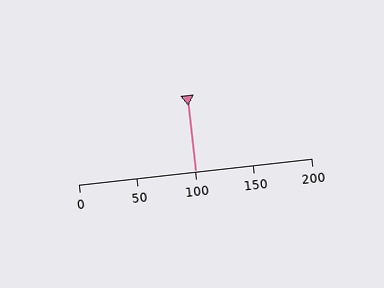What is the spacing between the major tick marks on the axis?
The major ticks are spaced 50 apart.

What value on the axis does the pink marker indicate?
The marker indicates approximately 100.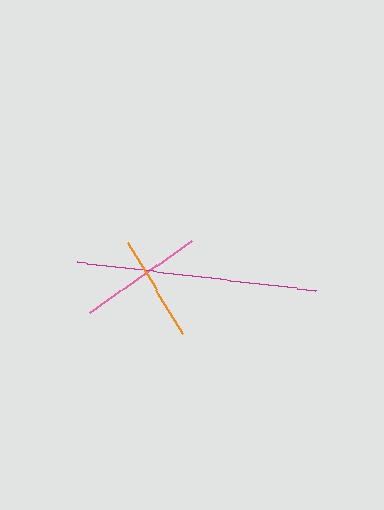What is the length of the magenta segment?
The magenta segment is approximately 240 pixels long.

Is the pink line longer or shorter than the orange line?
The pink line is longer than the orange line.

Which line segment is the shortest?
The orange line is the shortest at approximately 107 pixels.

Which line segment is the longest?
The magenta line is the longest at approximately 240 pixels.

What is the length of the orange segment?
The orange segment is approximately 107 pixels long.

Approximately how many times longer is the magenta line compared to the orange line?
The magenta line is approximately 2.2 times the length of the orange line.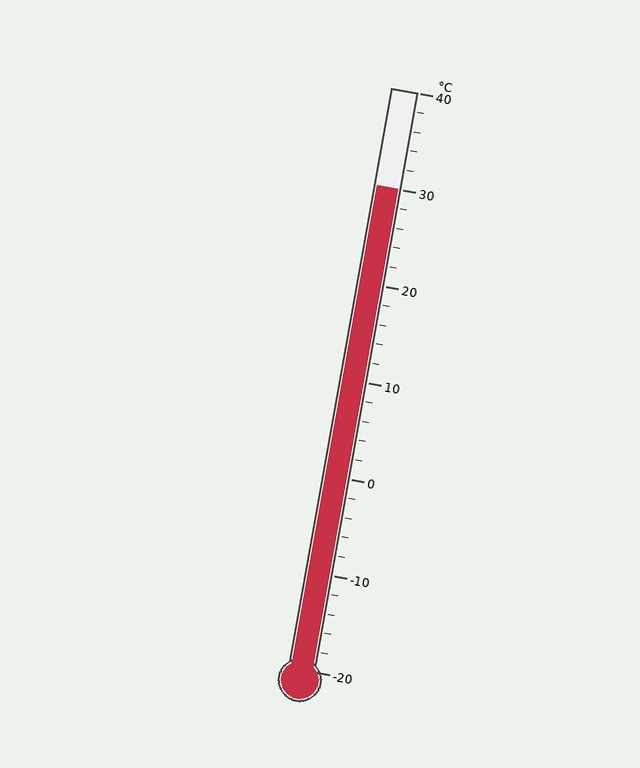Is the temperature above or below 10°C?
The temperature is above 10°C.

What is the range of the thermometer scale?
The thermometer scale ranges from -20°C to 40°C.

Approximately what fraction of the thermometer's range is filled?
The thermometer is filled to approximately 85% of its range.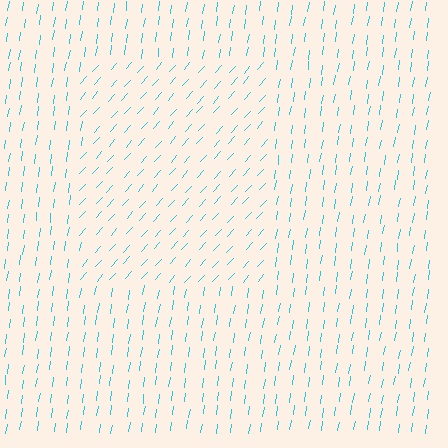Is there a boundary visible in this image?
Yes, there is a texture boundary formed by a change in line orientation.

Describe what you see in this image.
The image is filled with small cyan line segments. A rectangle region in the image has lines oriented differently from the surrounding lines, creating a visible texture boundary.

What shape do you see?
I see a rectangle.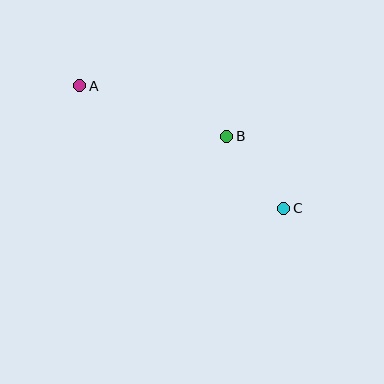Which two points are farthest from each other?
Points A and C are farthest from each other.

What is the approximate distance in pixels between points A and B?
The distance between A and B is approximately 155 pixels.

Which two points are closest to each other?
Points B and C are closest to each other.